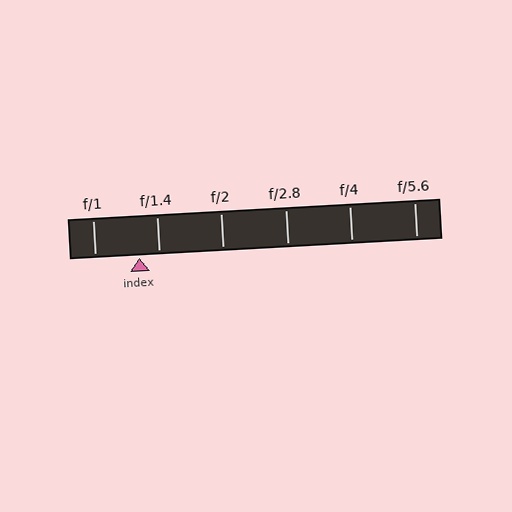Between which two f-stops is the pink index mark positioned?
The index mark is between f/1 and f/1.4.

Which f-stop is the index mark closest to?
The index mark is closest to f/1.4.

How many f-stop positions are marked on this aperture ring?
There are 6 f-stop positions marked.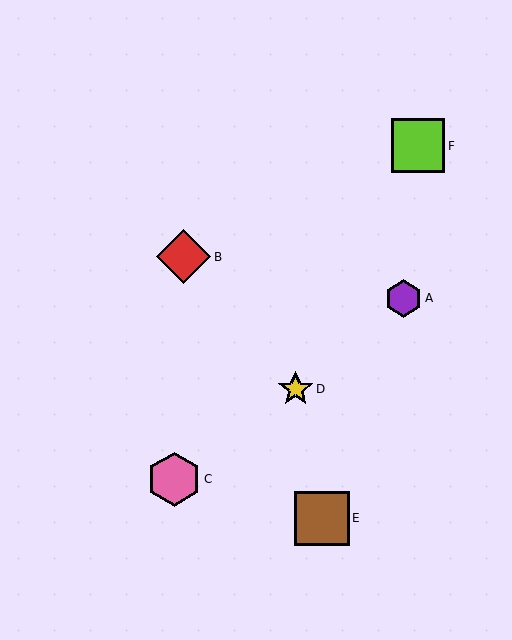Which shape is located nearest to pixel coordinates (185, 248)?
The red diamond (labeled B) at (184, 257) is nearest to that location.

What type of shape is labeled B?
Shape B is a red diamond.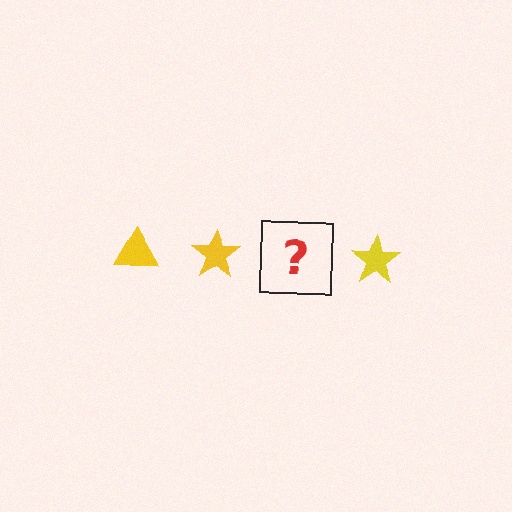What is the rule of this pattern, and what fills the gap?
The rule is that the pattern cycles through triangle, star shapes in yellow. The gap should be filled with a yellow triangle.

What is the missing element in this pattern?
The missing element is a yellow triangle.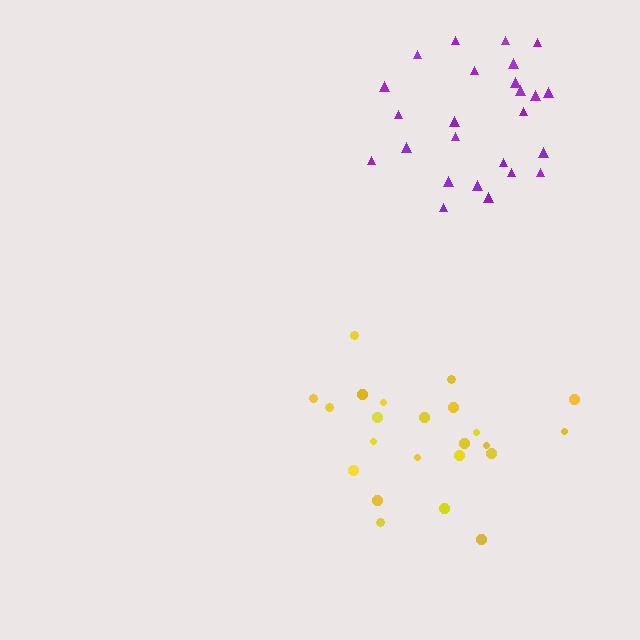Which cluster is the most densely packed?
Purple.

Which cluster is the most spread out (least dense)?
Yellow.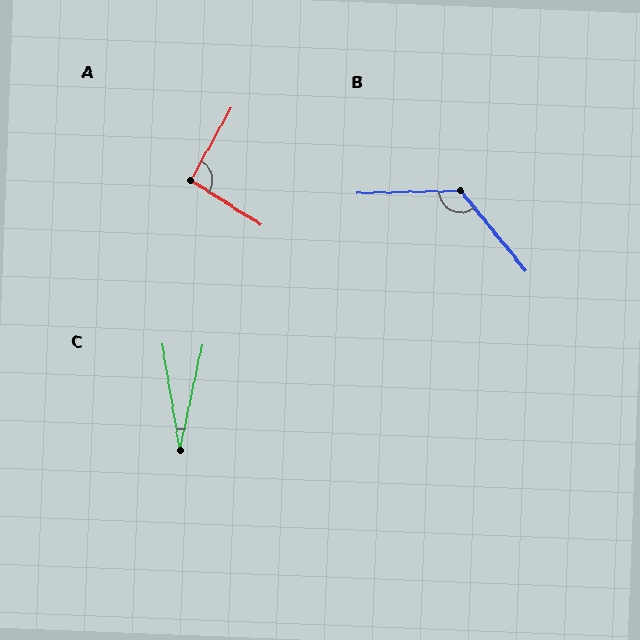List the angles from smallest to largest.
C (22°), A (93°), B (128°).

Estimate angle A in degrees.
Approximately 93 degrees.